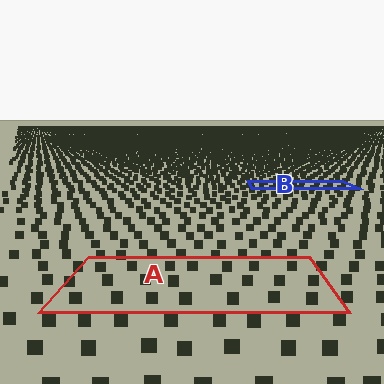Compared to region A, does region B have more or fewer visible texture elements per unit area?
Region B has more texture elements per unit area — they are packed more densely because it is farther away.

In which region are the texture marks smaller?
The texture marks are smaller in region B, because it is farther away.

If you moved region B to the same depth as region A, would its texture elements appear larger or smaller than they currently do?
They would appear larger. At a closer depth, the same texture elements are projected at a bigger on-screen size.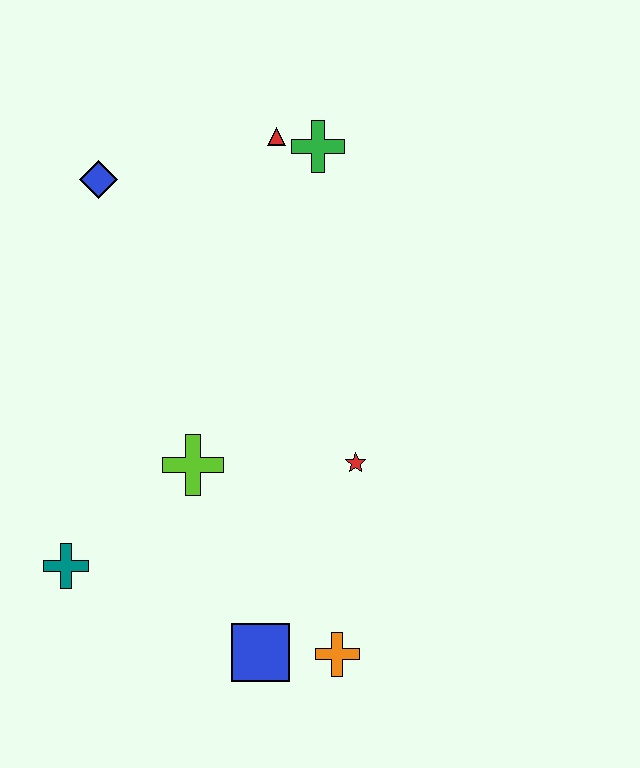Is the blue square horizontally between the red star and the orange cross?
No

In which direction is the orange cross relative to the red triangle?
The orange cross is below the red triangle.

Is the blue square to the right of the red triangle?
No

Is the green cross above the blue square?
Yes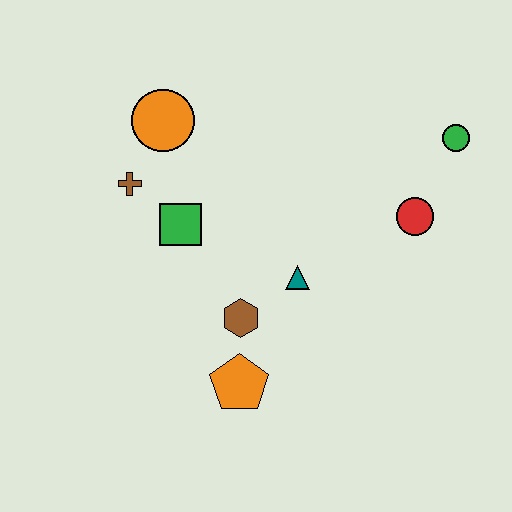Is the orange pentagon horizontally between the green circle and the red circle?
No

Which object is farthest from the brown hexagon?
The green circle is farthest from the brown hexagon.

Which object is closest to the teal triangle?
The brown hexagon is closest to the teal triangle.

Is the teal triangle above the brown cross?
No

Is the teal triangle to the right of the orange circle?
Yes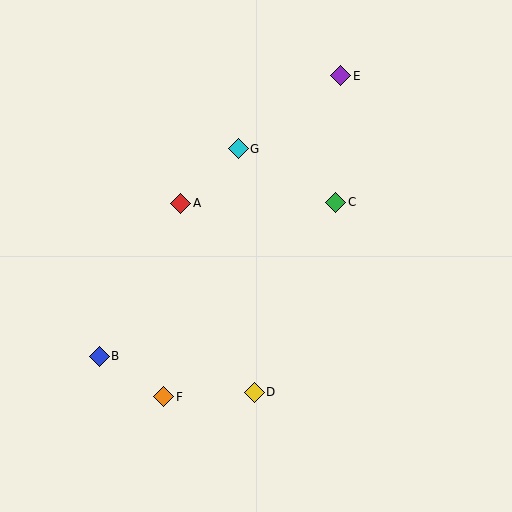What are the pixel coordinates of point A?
Point A is at (181, 203).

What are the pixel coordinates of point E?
Point E is at (341, 76).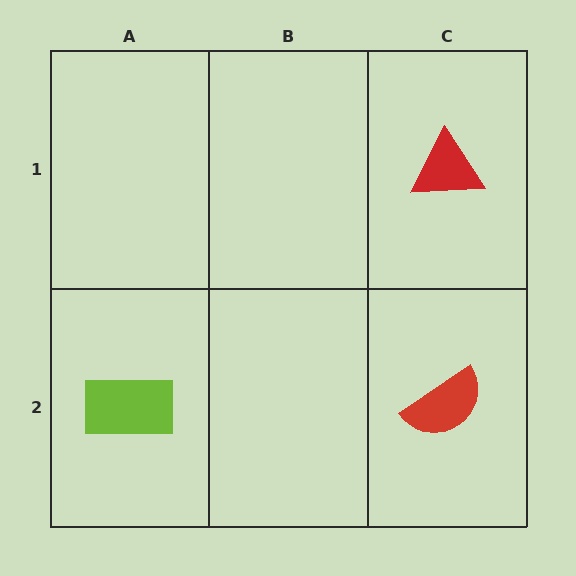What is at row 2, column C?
A red semicircle.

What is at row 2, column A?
A lime rectangle.